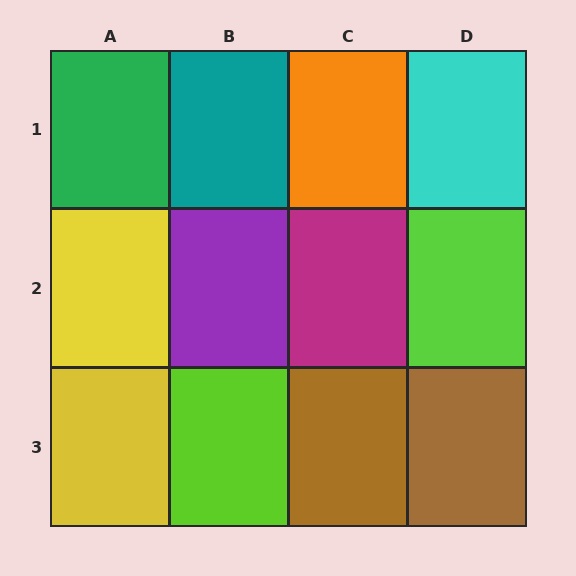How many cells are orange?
1 cell is orange.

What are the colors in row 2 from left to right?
Yellow, purple, magenta, lime.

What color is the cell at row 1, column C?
Orange.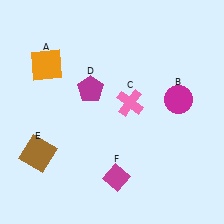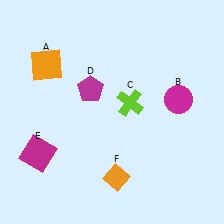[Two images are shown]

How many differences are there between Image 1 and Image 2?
There are 3 differences between the two images.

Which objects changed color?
C changed from pink to lime. E changed from brown to magenta. F changed from magenta to orange.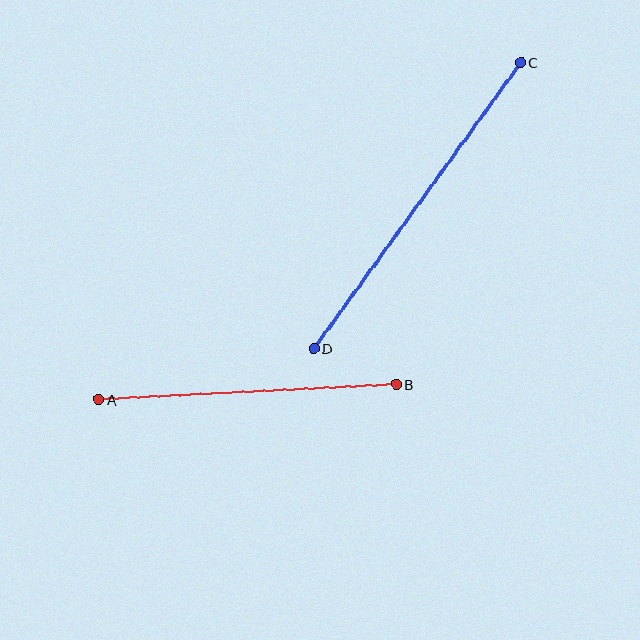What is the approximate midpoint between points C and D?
The midpoint is at approximately (417, 205) pixels.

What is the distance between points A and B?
The distance is approximately 298 pixels.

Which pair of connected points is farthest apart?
Points C and D are farthest apart.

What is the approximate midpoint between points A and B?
The midpoint is at approximately (248, 392) pixels.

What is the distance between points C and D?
The distance is approximately 353 pixels.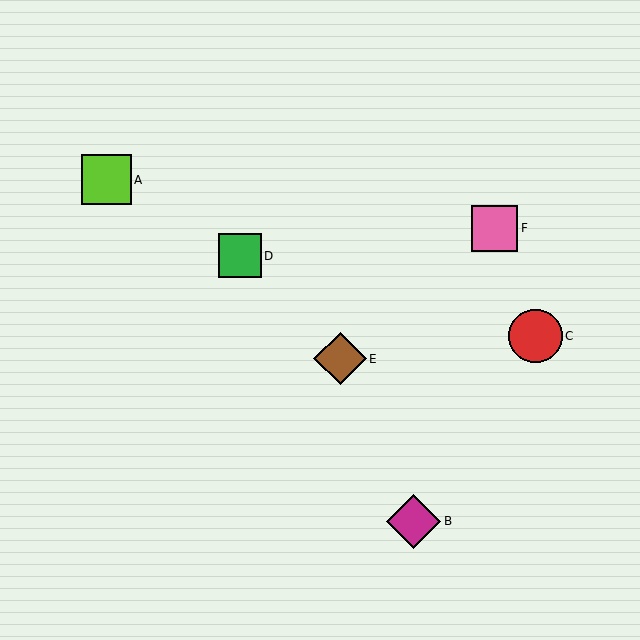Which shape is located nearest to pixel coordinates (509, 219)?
The pink square (labeled F) at (495, 228) is nearest to that location.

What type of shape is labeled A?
Shape A is a lime square.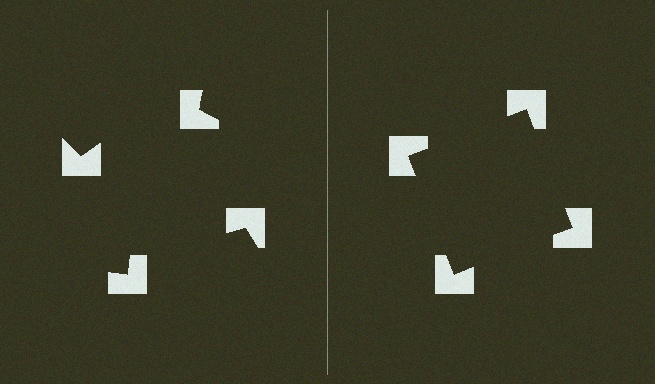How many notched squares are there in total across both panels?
8 — 4 on each side.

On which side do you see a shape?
An illusory square appears on the right side. On the left side the wedge cuts are rotated, so no coherent shape forms.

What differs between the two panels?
The notched squares are positioned identically on both sides; only the wedge orientations differ. On the right they align to a square; on the left they are misaligned.